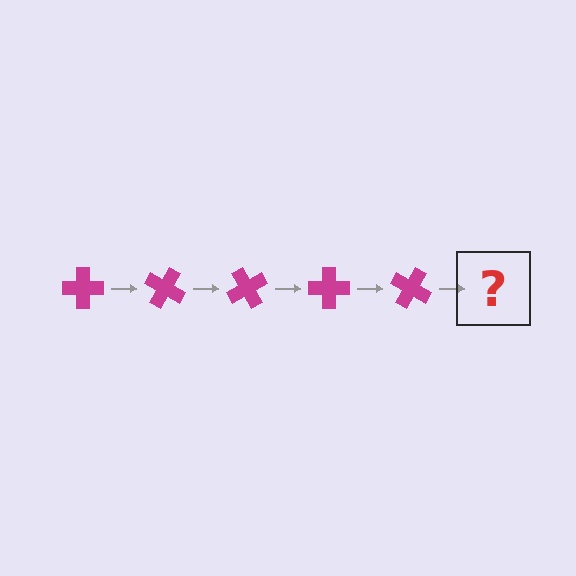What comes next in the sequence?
The next element should be a magenta cross rotated 150 degrees.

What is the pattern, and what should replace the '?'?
The pattern is that the cross rotates 30 degrees each step. The '?' should be a magenta cross rotated 150 degrees.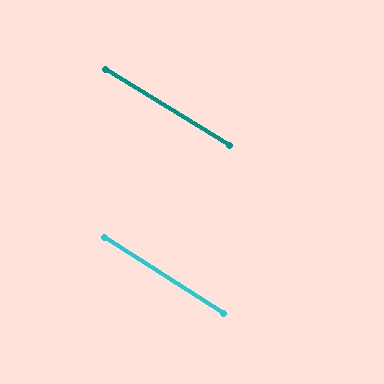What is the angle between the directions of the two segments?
Approximately 1 degree.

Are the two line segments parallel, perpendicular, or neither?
Parallel — their directions differ by only 0.9°.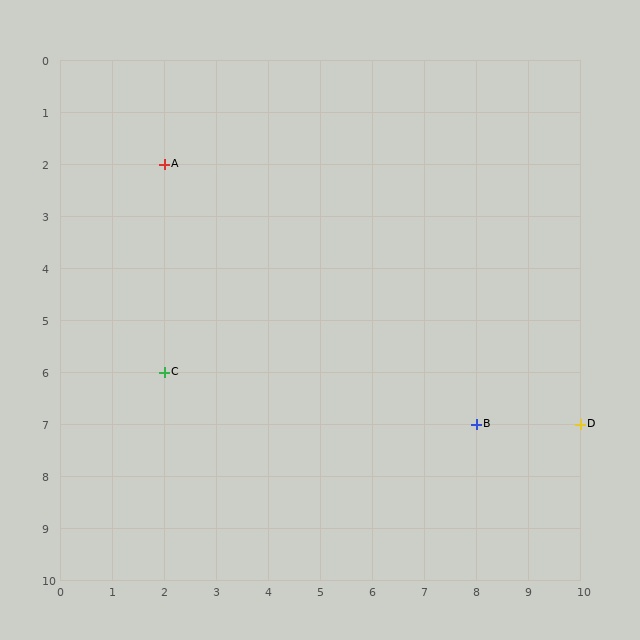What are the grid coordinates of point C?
Point C is at grid coordinates (2, 6).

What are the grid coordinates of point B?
Point B is at grid coordinates (8, 7).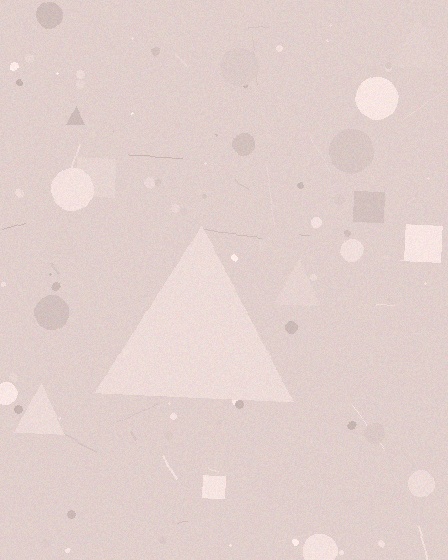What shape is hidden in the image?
A triangle is hidden in the image.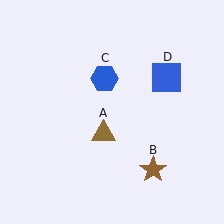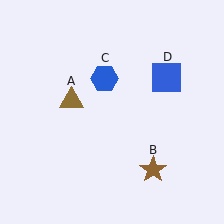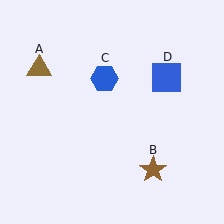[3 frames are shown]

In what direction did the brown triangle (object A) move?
The brown triangle (object A) moved up and to the left.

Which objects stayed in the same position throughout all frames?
Brown star (object B) and blue hexagon (object C) and blue square (object D) remained stationary.